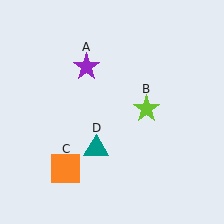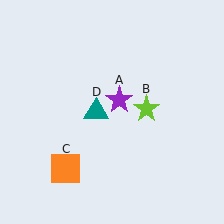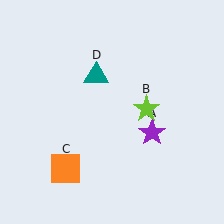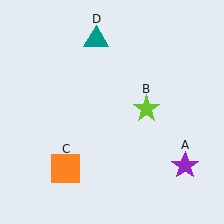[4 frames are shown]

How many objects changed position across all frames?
2 objects changed position: purple star (object A), teal triangle (object D).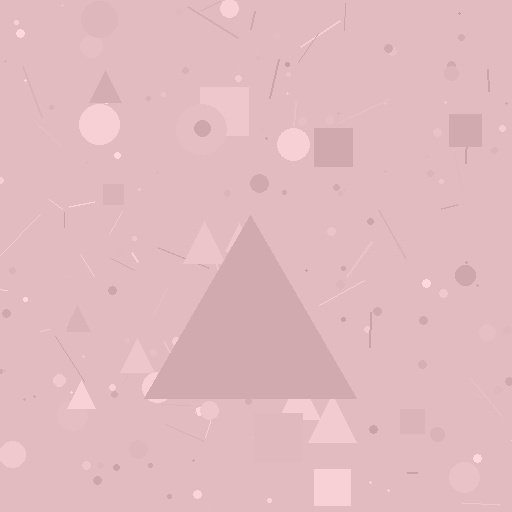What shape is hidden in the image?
A triangle is hidden in the image.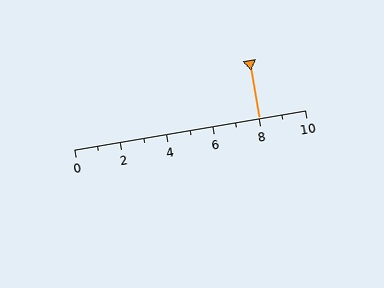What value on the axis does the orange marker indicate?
The marker indicates approximately 8.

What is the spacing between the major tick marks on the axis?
The major ticks are spaced 2 apart.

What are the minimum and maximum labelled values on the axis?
The axis runs from 0 to 10.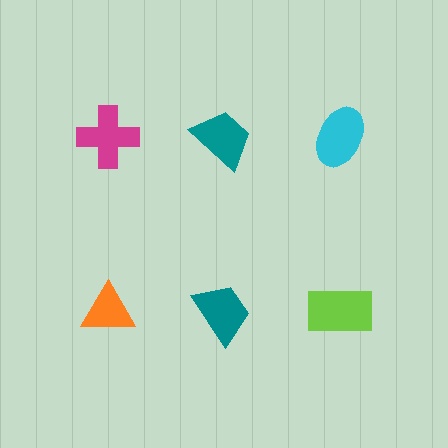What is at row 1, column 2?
A teal trapezoid.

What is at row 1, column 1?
A magenta cross.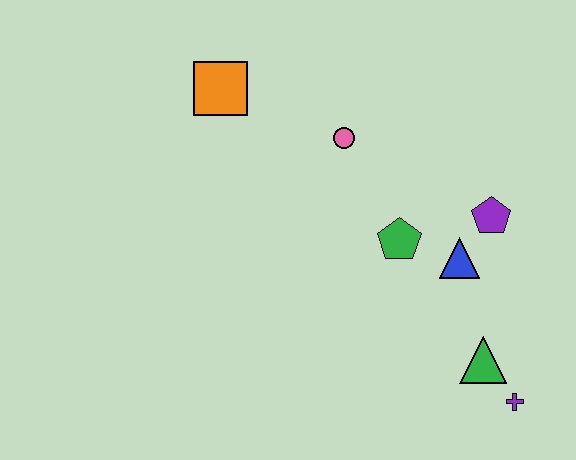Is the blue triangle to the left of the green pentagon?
No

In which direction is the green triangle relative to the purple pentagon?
The green triangle is below the purple pentagon.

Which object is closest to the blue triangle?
The purple pentagon is closest to the blue triangle.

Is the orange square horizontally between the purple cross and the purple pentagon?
No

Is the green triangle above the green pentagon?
No